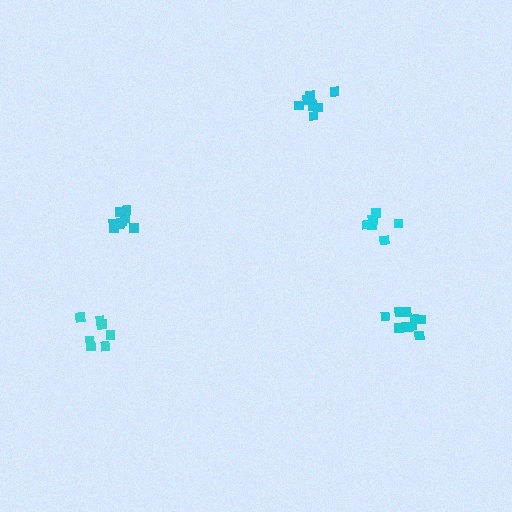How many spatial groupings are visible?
There are 5 spatial groupings.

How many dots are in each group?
Group 1: 10 dots, Group 2: 6 dots, Group 3: 9 dots, Group 4: 7 dots, Group 5: 7 dots (39 total).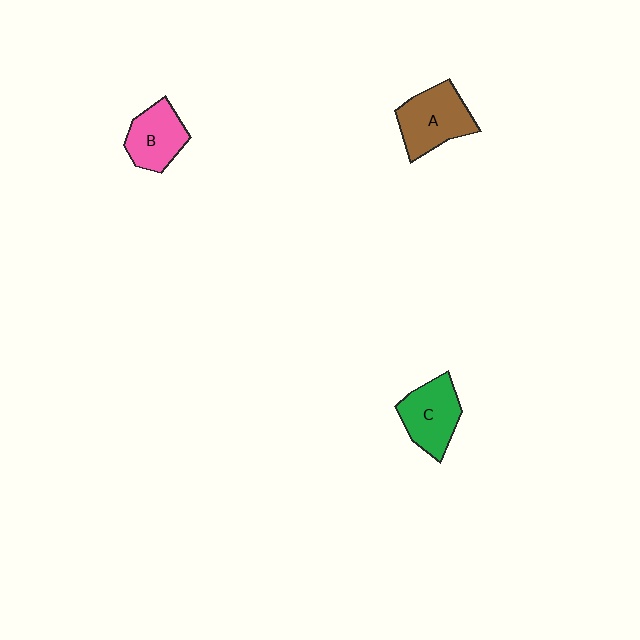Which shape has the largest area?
Shape A (brown).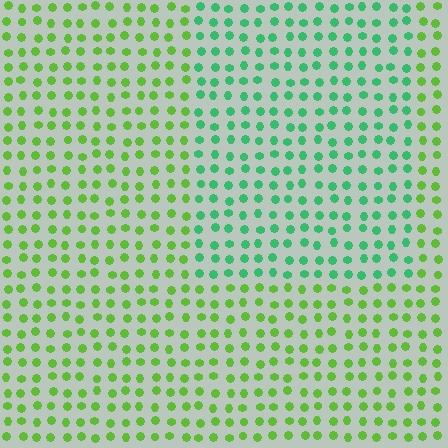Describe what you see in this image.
The image is filled with small lime elements in a uniform arrangement. A rectangle-shaped region is visible where the elements are tinted to a slightly different hue, forming a subtle color boundary.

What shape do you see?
I see a rectangle.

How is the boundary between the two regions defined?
The boundary is defined purely by a slight shift in hue (about 43 degrees). Spacing, size, and orientation are identical on both sides.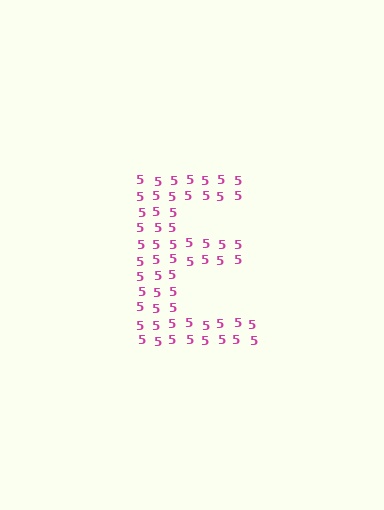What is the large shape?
The large shape is the letter E.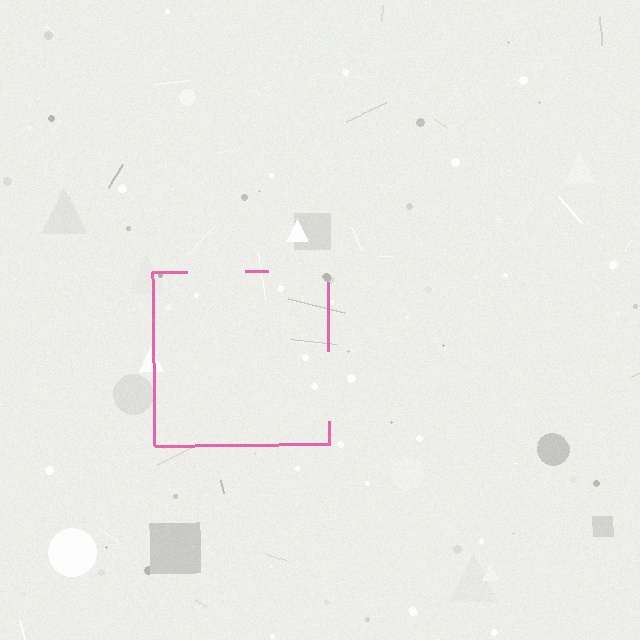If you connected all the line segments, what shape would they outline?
They would outline a square.